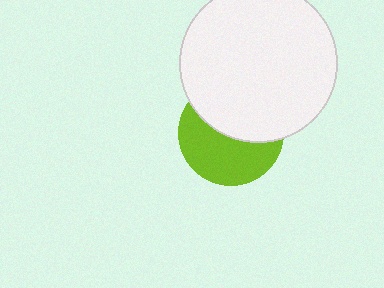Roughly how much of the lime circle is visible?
About half of it is visible (roughly 52%).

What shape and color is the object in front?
The object in front is a white circle.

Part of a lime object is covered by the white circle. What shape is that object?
It is a circle.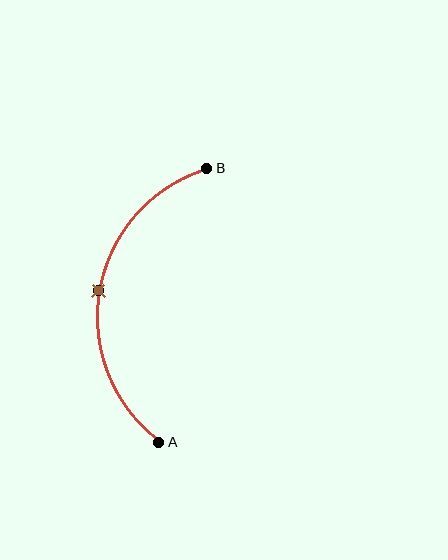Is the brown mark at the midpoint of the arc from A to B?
Yes. The brown mark lies on the arc at equal arc-length from both A and B — it is the arc midpoint.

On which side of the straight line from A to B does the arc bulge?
The arc bulges to the left of the straight line connecting A and B.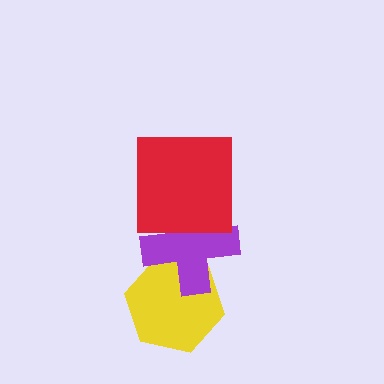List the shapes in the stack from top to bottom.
From top to bottom: the red square, the purple cross, the yellow hexagon.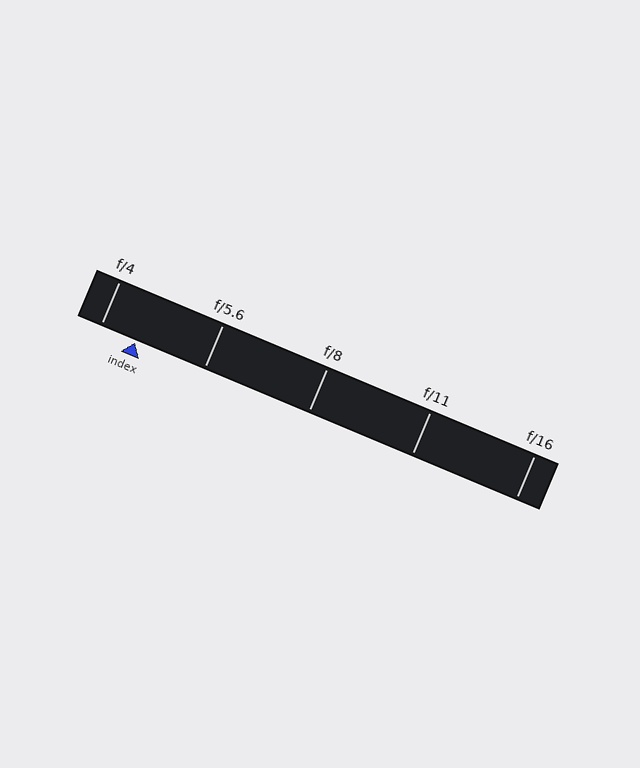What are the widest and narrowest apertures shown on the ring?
The widest aperture shown is f/4 and the narrowest is f/16.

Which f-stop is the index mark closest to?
The index mark is closest to f/4.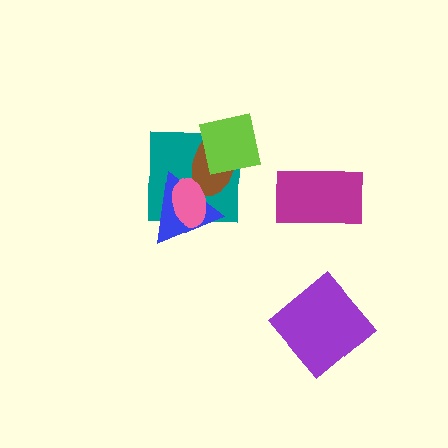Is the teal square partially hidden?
Yes, it is partially covered by another shape.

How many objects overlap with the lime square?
2 objects overlap with the lime square.